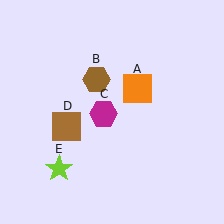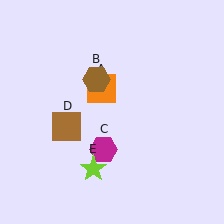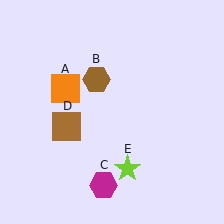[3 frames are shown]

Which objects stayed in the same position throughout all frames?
Brown hexagon (object B) and brown square (object D) remained stationary.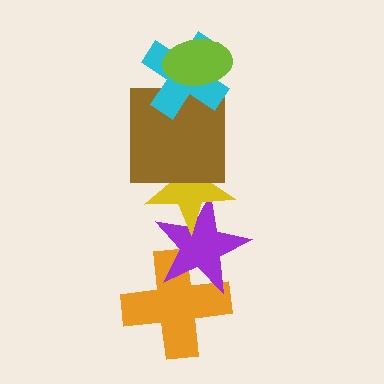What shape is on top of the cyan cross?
The lime ellipse is on top of the cyan cross.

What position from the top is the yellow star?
The yellow star is 4th from the top.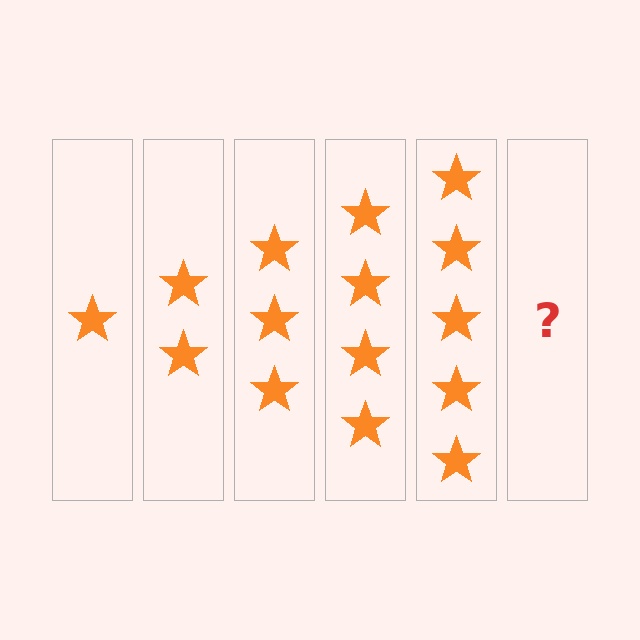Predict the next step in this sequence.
The next step is 6 stars.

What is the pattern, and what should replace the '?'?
The pattern is that each step adds one more star. The '?' should be 6 stars.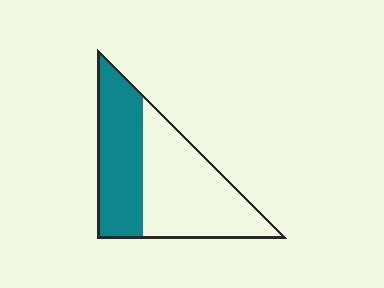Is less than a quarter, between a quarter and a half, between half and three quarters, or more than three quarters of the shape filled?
Between a quarter and a half.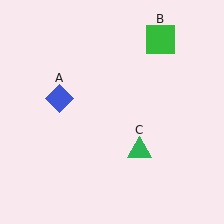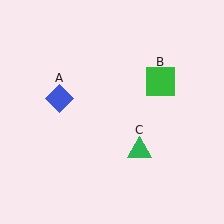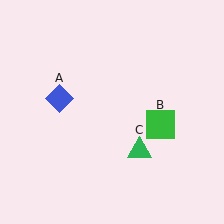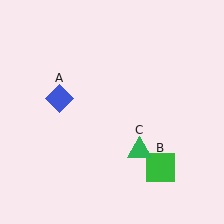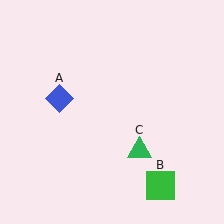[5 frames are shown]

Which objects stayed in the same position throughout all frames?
Blue diamond (object A) and green triangle (object C) remained stationary.